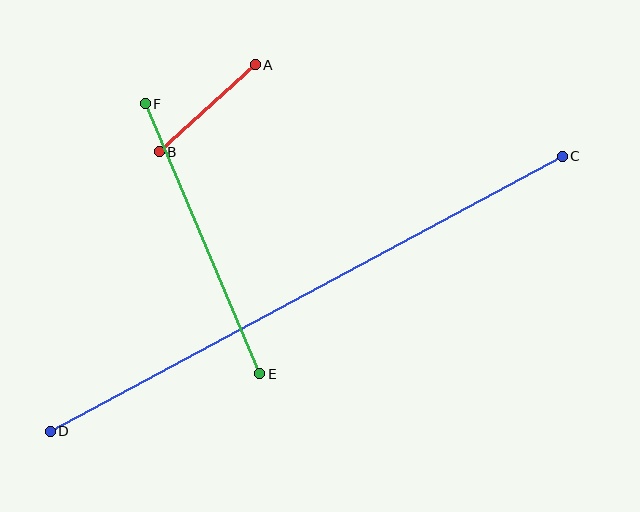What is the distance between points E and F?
The distance is approximately 293 pixels.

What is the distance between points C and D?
The distance is approximately 582 pixels.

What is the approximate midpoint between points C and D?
The midpoint is at approximately (306, 294) pixels.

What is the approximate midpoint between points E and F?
The midpoint is at approximately (202, 239) pixels.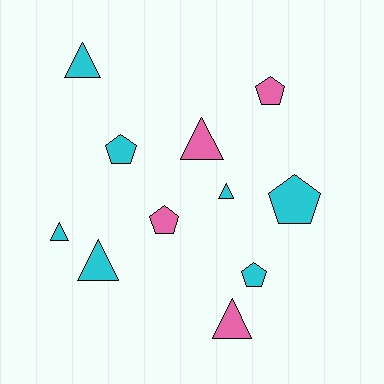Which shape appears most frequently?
Triangle, with 6 objects.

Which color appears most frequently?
Cyan, with 7 objects.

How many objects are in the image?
There are 11 objects.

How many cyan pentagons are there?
There are 3 cyan pentagons.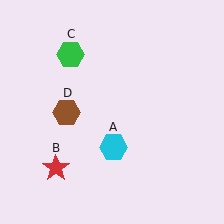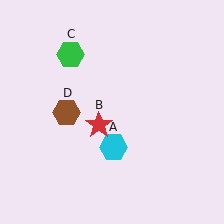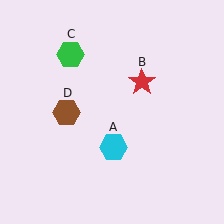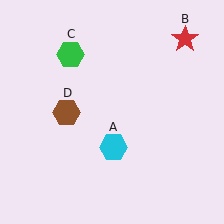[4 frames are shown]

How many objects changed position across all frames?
1 object changed position: red star (object B).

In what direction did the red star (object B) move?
The red star (object B) moved up and to the right.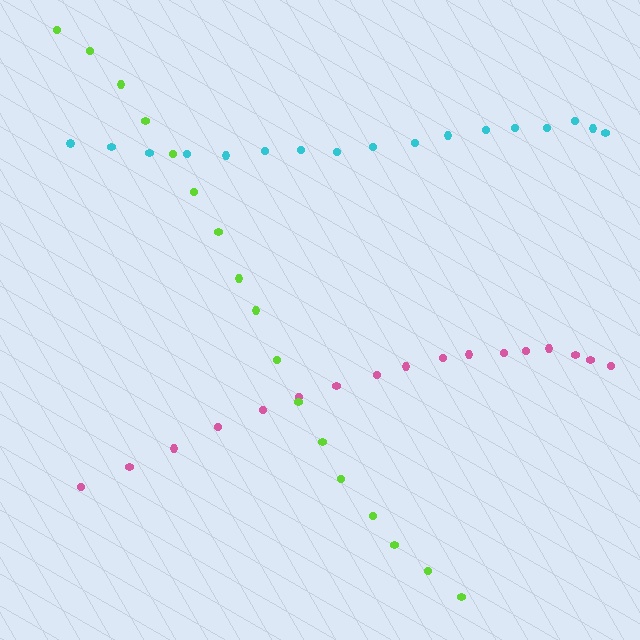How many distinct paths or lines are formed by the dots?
There are 3 distinct paths.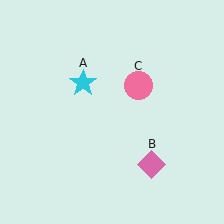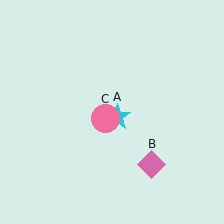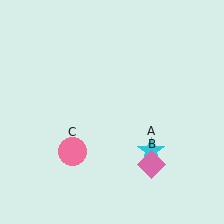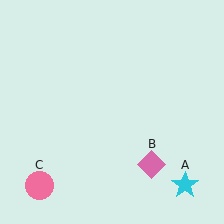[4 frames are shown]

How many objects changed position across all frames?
2 objects changed position: cyan star (object A), pink circle (object C).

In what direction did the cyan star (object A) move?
The cyan star (object A) moved down and to the right.